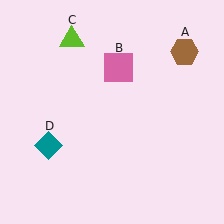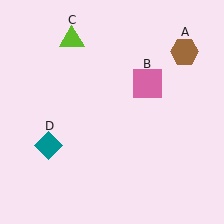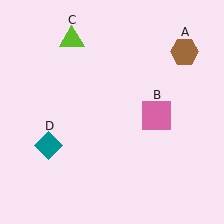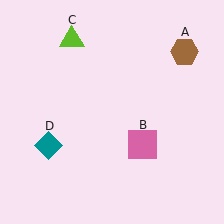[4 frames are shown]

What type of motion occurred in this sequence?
The pink square (object B) rotated clockwise around the center of the scene.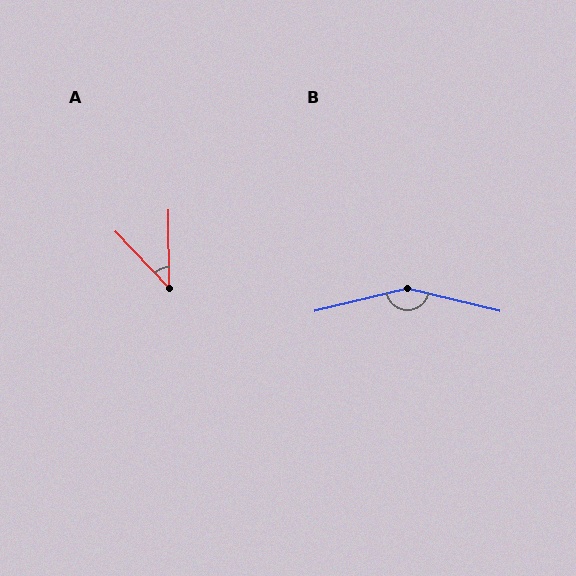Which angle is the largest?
B, at approximately 153 degrees.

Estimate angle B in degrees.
Approximately 153 degrees.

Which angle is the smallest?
A, at approximately 44 degrees.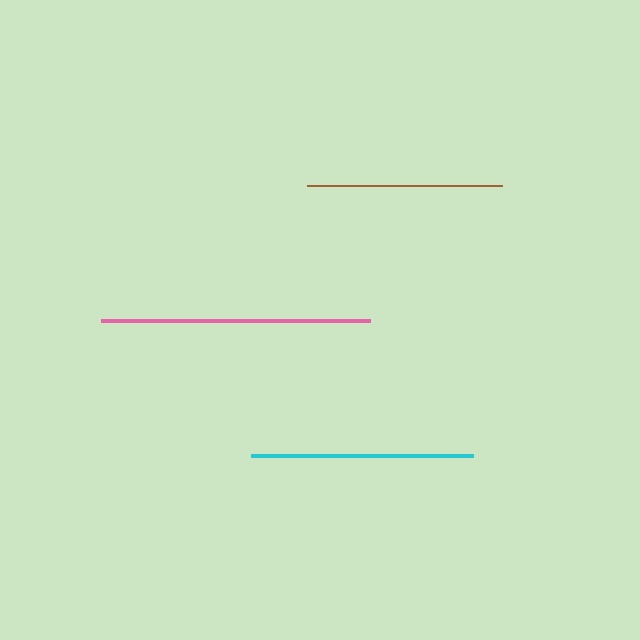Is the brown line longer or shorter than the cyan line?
The cyan line is longer than the brown line.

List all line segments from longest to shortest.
From longest to shortest: pink, cyan, brown.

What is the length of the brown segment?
The brown segment is approximately 196 pixels long.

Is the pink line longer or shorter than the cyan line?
The pink line is longer than the cyan line.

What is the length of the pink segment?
The pink segment is approximately 269 pixels long.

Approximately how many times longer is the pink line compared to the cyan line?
The pink line is approximately 1.2 times the length of the cyan line.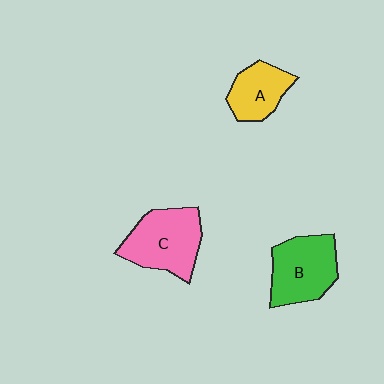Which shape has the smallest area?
Shape A (yellow).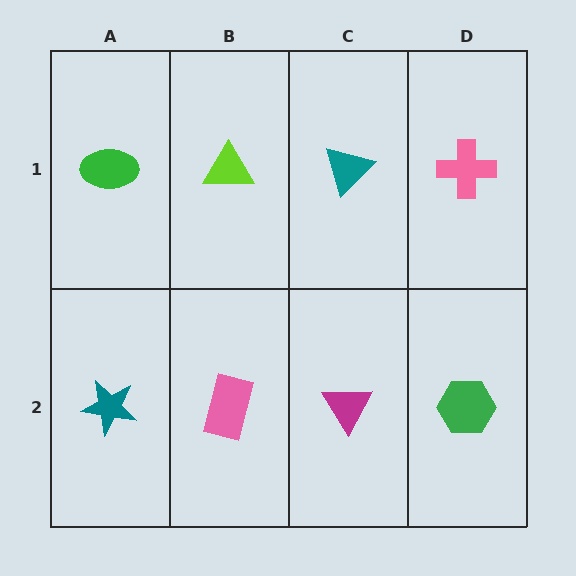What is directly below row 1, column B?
A pink rectangle.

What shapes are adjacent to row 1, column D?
A green hexagon (row 2, column D), a teal triangle (row 1, column C).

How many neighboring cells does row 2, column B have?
3.